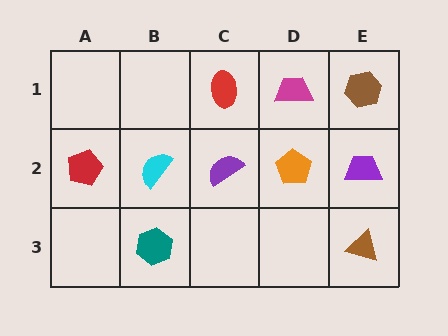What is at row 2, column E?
A purple trapezoid.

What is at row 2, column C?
A purple semicircle.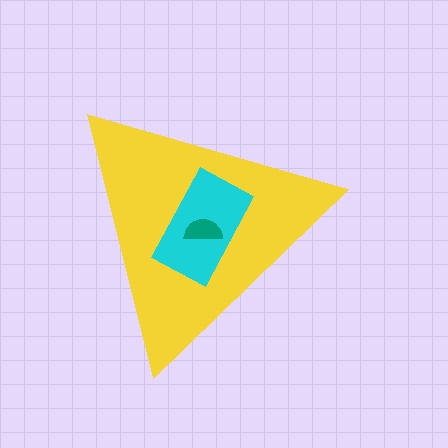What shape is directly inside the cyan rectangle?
The teal semicircle.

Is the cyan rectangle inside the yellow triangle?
Yes.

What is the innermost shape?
The teal semicircle.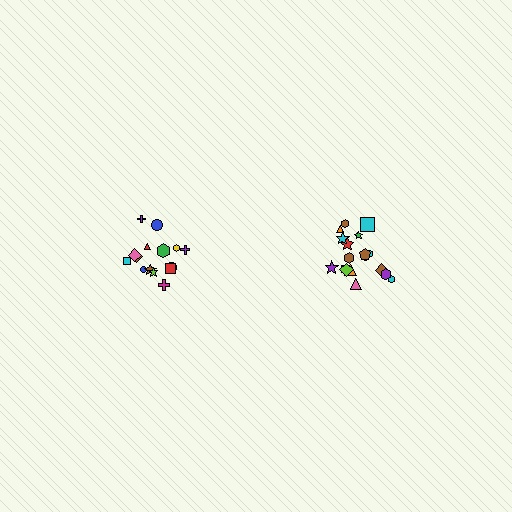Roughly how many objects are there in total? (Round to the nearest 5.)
Roughly 35 objects in total.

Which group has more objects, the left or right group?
The right group.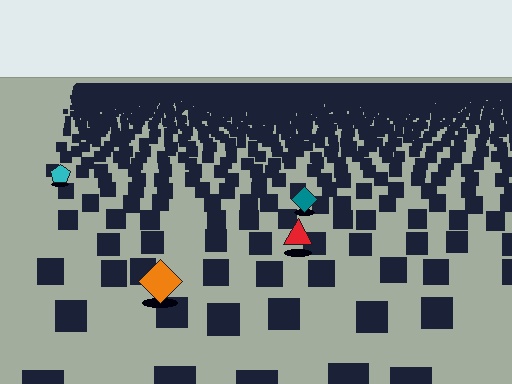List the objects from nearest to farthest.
From nearest to farthest: the orange diamond, the red triangle, the teal diamond, the cyan pentagon.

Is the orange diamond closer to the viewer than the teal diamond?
Yes. The orange diamond is closer — you can tell from the texture gradient: the ground texture is coarser near it.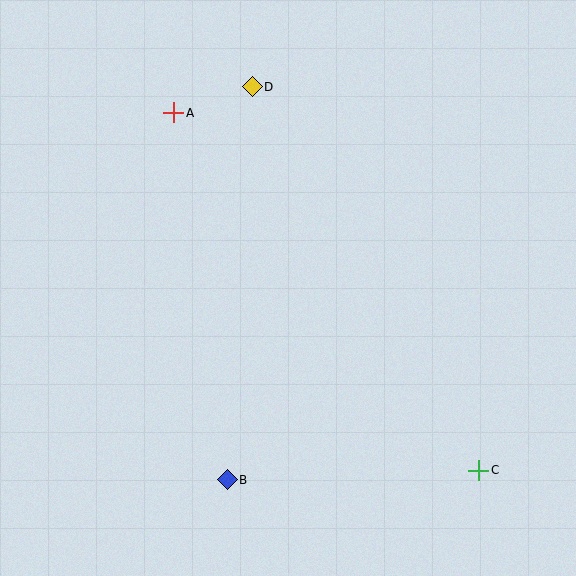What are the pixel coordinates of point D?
Point D is at (252, 87).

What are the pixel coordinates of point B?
Point B is at (227, 480).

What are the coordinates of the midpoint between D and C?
The midpoint between D and C is at (365, 279).